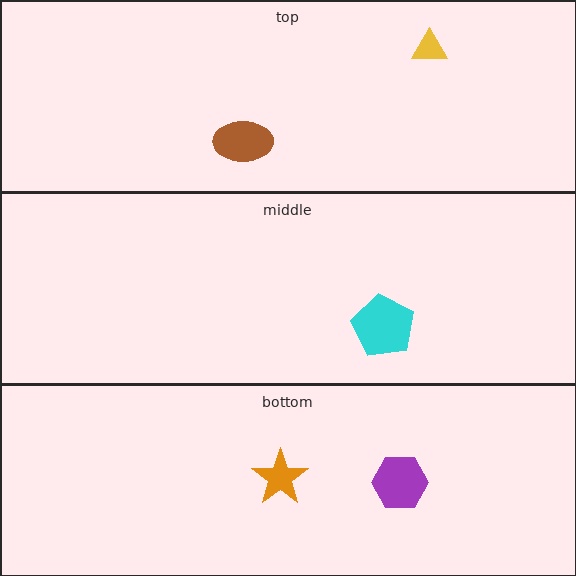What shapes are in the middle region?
The cyan pentagon.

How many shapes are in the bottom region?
2.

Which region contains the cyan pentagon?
The middle region.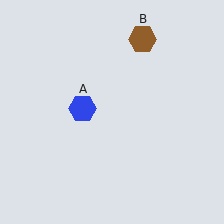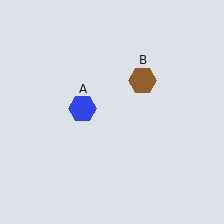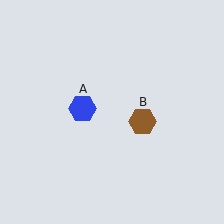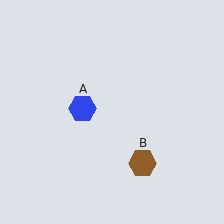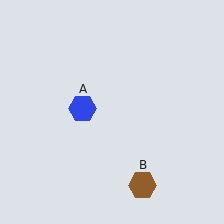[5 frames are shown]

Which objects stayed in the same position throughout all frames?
Blue hexagon (object A) remained stationary.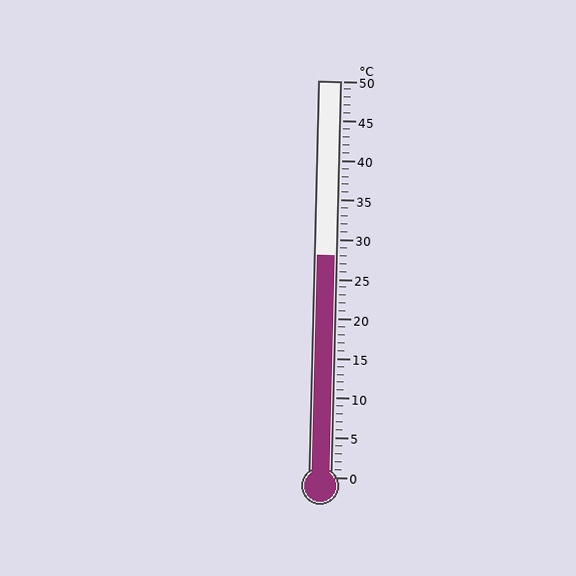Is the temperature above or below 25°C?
The temperature is above 25°C.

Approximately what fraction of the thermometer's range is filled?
The thermometer is filled to approximately 55% of its range.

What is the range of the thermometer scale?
The thermometer scale ranges from 0°C to 50°C.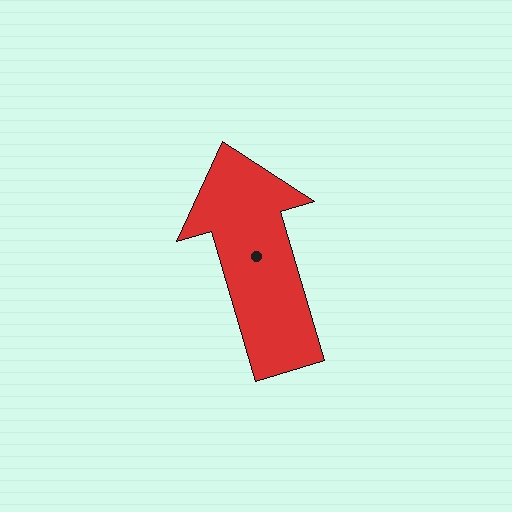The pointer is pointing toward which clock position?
Roughly 11 o'clock.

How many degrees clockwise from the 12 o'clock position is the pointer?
Approximately 344 degrees.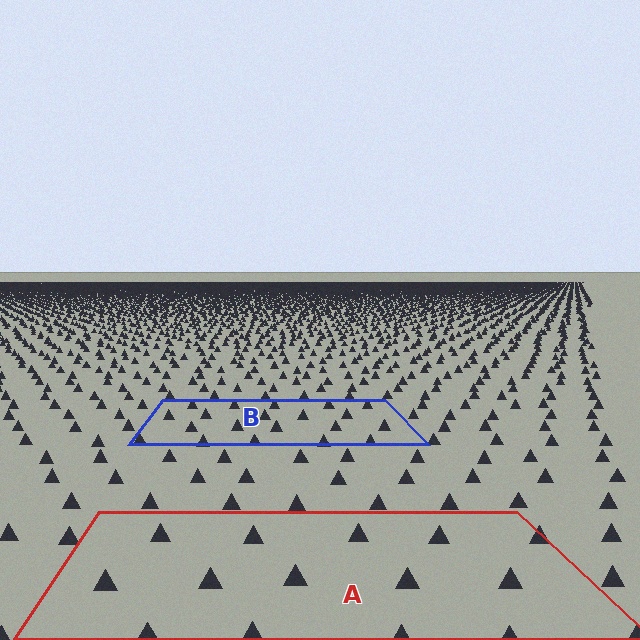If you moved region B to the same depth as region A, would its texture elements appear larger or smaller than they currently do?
They would appear larger. At a closer depth, the same texture elements are projected at a bigger on-screen size.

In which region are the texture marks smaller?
The texture marks are smaller in region B, because it is farther away.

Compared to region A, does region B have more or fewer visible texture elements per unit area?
Region B has more texture elements per unit area — they are packed more densely because it is farther away.